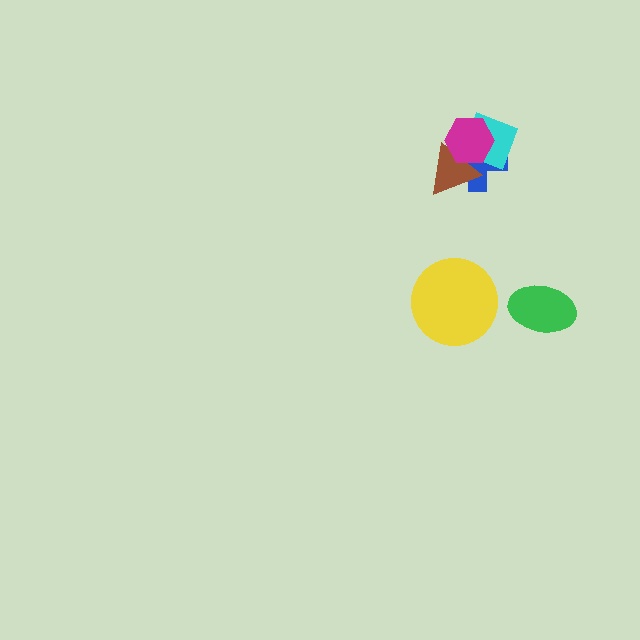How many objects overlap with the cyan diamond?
3 objects overlap with the cyan diamond.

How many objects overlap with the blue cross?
3 objects overlap with the blue cross.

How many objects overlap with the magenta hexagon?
3 objects overlap with the magenta hexagon.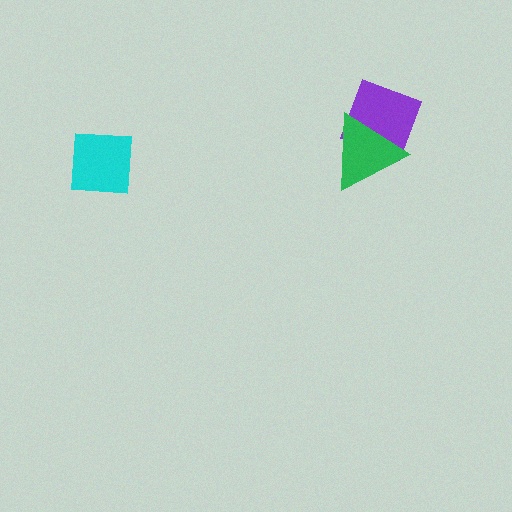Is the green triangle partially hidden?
No, no other shape covers it.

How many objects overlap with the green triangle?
1 object overlaps with the green triangle.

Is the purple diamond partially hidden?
Yes, it is partially covered by another shape.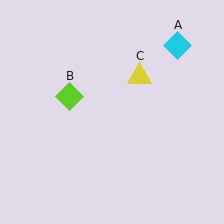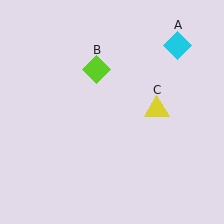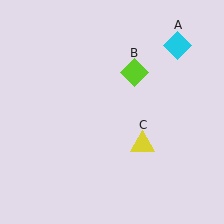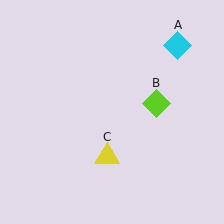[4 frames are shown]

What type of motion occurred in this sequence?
The lime diamond (object B), yellow triangle (object C) rotated clockwise around the center of the scene.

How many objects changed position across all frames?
2 objects changed position: lime diamond (object B), yellow triangle (object C).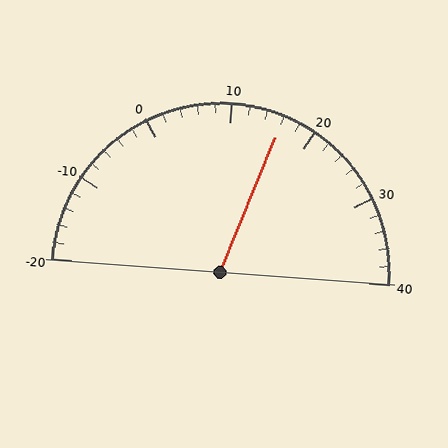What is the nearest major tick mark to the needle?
The nearest major tick mark is 20.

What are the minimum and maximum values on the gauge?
The gauge ranges from -20 to 40.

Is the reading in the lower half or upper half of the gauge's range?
The reading is in the upper half of the range (-20 to 40).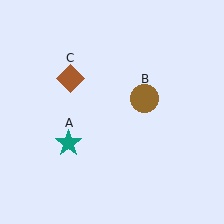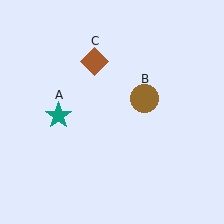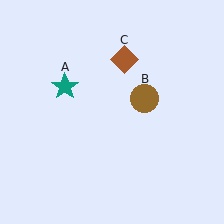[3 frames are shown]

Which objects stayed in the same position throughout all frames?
Brown circle (object B) remained stationary.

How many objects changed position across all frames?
2 objects changed position: teal star (object A), brown diamond (object C).